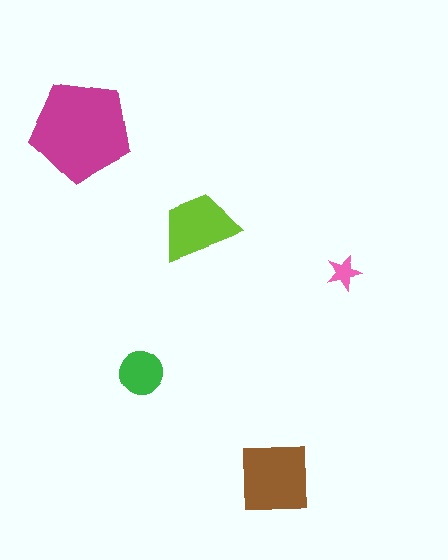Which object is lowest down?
The brown square is bottommost.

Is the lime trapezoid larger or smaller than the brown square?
Smaller.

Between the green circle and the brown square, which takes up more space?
The brown square.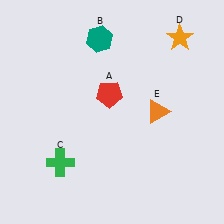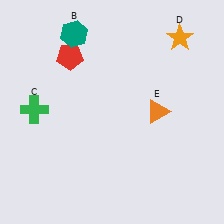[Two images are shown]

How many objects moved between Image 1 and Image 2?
3 objects moved between the two images.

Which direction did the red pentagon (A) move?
The red pentagon (A) moved left.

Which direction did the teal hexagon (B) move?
The teal hexagon (B) moved left.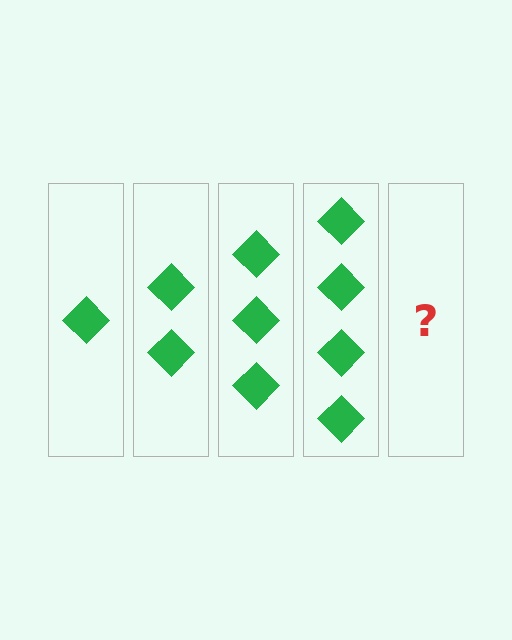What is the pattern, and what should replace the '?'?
The pattern is that each step adds one more diamond. The '?' should be 5 diamonds.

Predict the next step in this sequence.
The next step is 5 diamonds.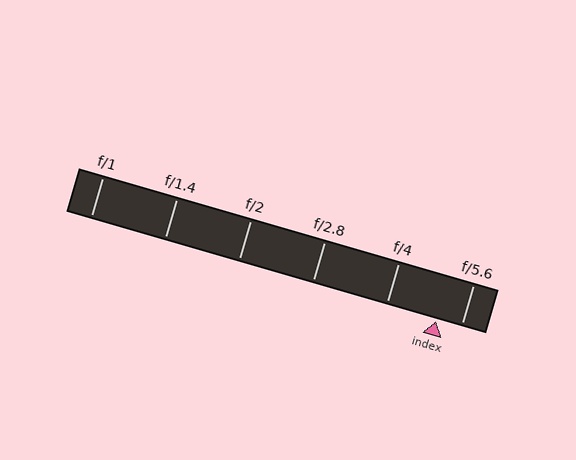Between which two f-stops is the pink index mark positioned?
The index mark is between f/4 and f/5.6.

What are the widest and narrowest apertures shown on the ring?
The widest aperture shown is f/1 and the narrowest is f/5.6.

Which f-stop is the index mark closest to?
The index mark is closest to f/5.6.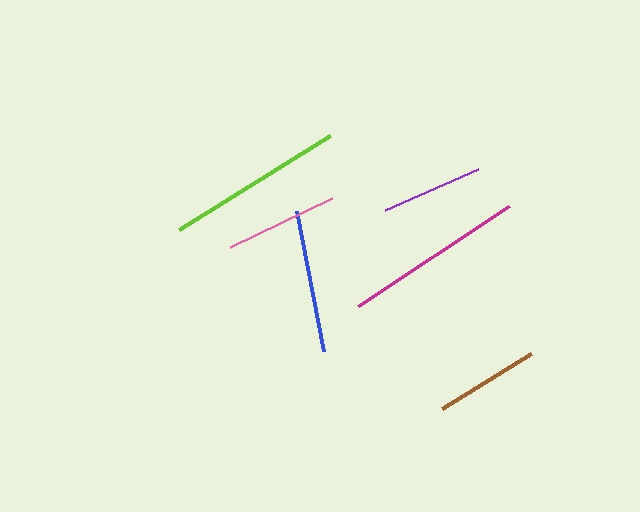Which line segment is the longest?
The magenta line is the longest at approximately 182 pixels.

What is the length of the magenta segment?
The magenta segment is approximately 182 pixels long.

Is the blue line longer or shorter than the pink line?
The blue line is longer than the pink line.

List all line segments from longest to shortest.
From longest to shortest: magenta, lime, blue, pink, brown, purple.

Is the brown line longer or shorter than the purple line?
The brown line is longer than the purple line.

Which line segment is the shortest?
The purple line is the shortest at approximately 101 pixels.